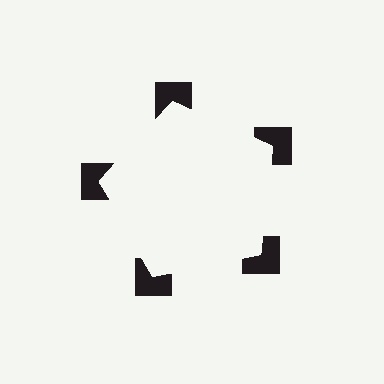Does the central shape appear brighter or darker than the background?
It typically appears slightly brighter than the background, even though no actual brightness change is drawn.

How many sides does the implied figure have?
5 sides.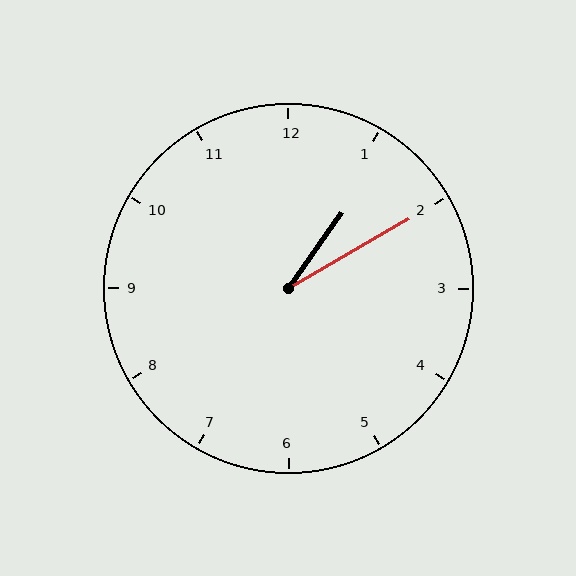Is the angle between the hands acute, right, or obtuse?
It is acute.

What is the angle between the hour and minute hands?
Approximately 25 degrees.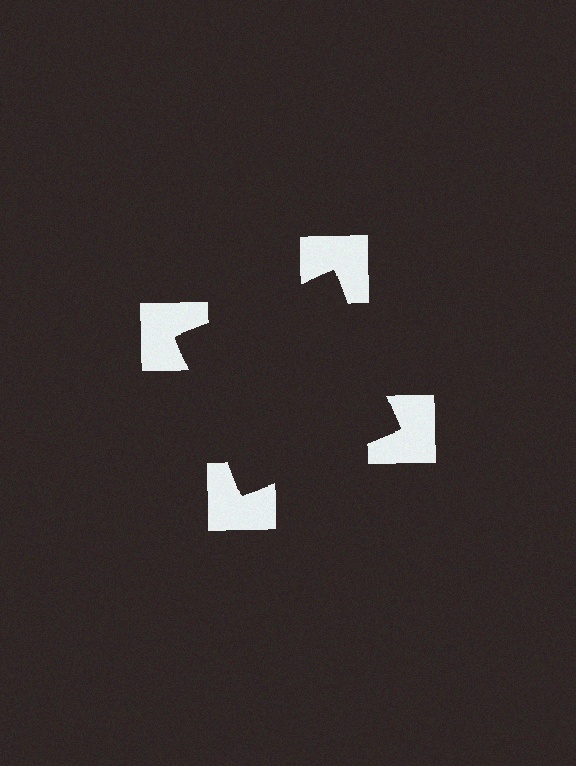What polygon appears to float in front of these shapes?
An illusory square — its edges are inferred from the aligned wedge cuts in the notched squares, not physically drawn.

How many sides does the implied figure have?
4 sides.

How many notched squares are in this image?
There are 4 — one at each vertex of the illusory square.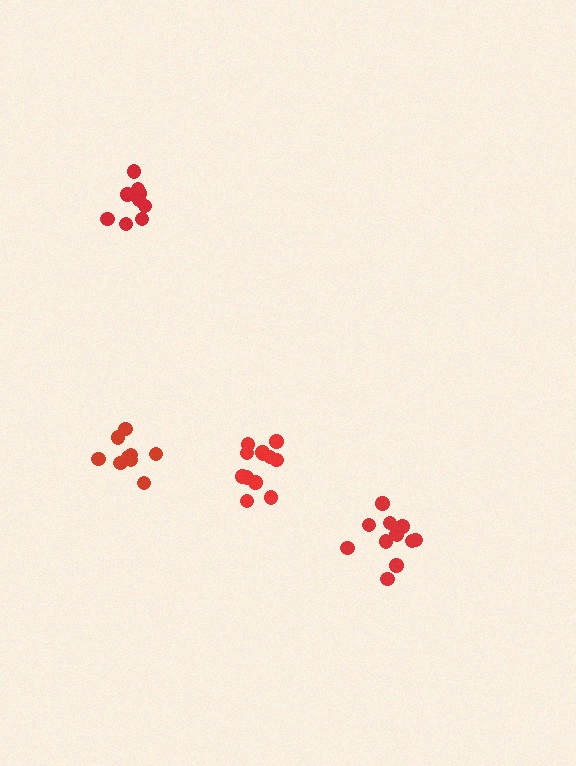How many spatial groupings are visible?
There are 4 spatial groupings.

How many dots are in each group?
Group 1: 9 dots, Group 2: 12 dots, Group 3: 9 dots, Group 4: 12 dots (42 total).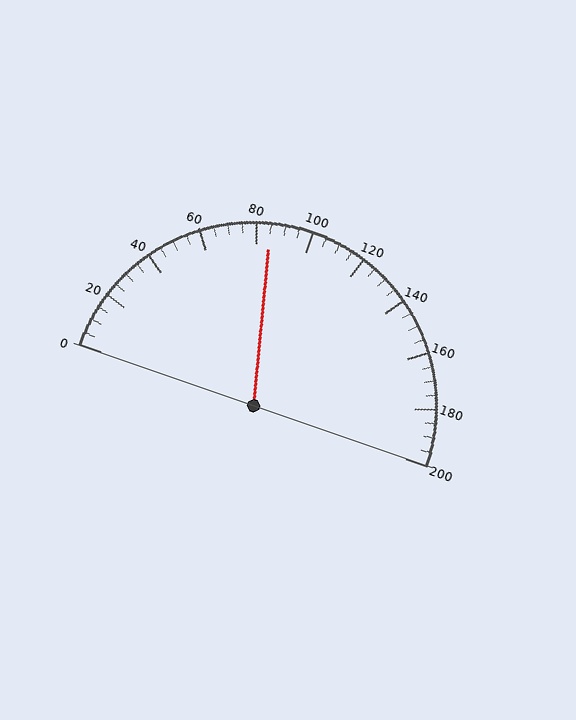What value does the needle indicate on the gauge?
The needle indicates approximately 85.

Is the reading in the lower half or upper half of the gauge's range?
The reading is in the lower half of the range (0 to 200).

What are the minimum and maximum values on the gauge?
The gauge ranges from 0 to 200.